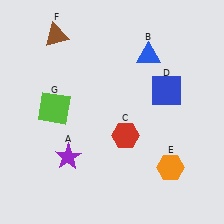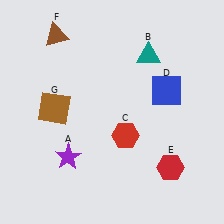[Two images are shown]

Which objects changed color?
B changed from blue to teal. E changed from orange to red. G changed from lime to brown.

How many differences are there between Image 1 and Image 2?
There are 3 differences between the two images.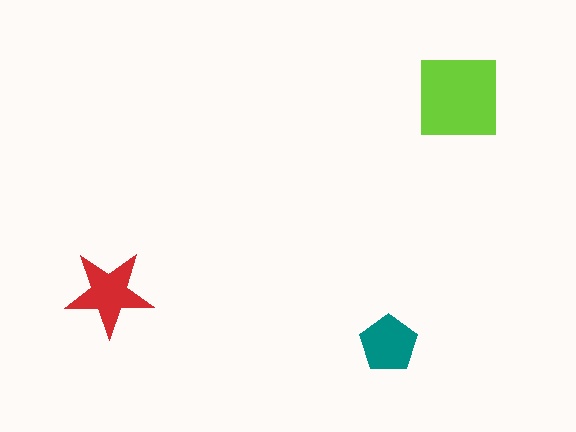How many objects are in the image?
There are 3 objects in the image.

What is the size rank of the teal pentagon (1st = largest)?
3rd.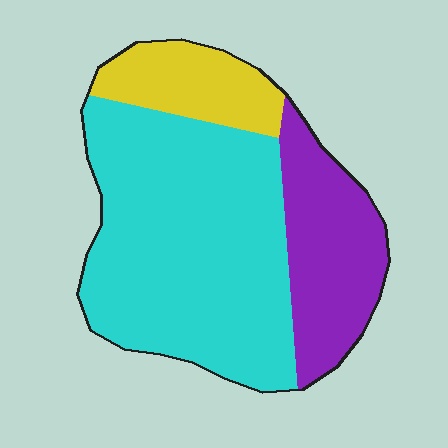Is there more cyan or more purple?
Cyan.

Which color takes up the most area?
Cyan, at roughly 60%.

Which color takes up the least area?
Yellow, at roughly 15%.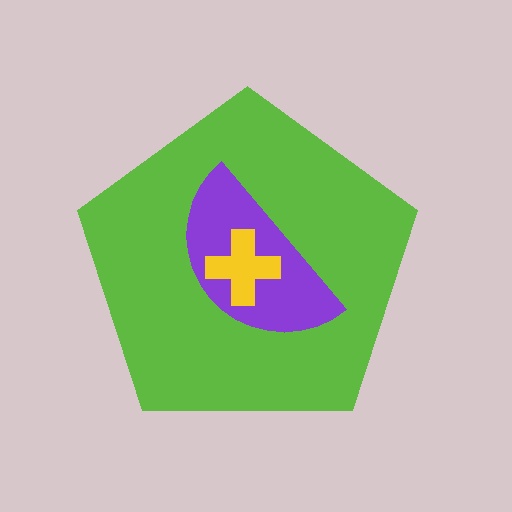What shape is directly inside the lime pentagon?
The purple semicircle.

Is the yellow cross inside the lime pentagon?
Yes.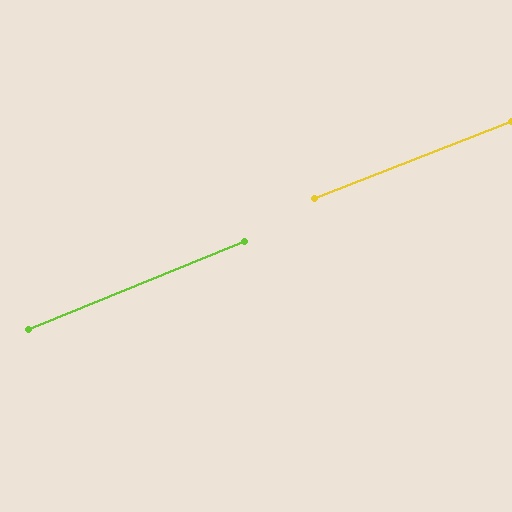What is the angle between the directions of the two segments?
Approximately 1 degree.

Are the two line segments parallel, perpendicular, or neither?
Parallel — their directions differ by only 0.7°.